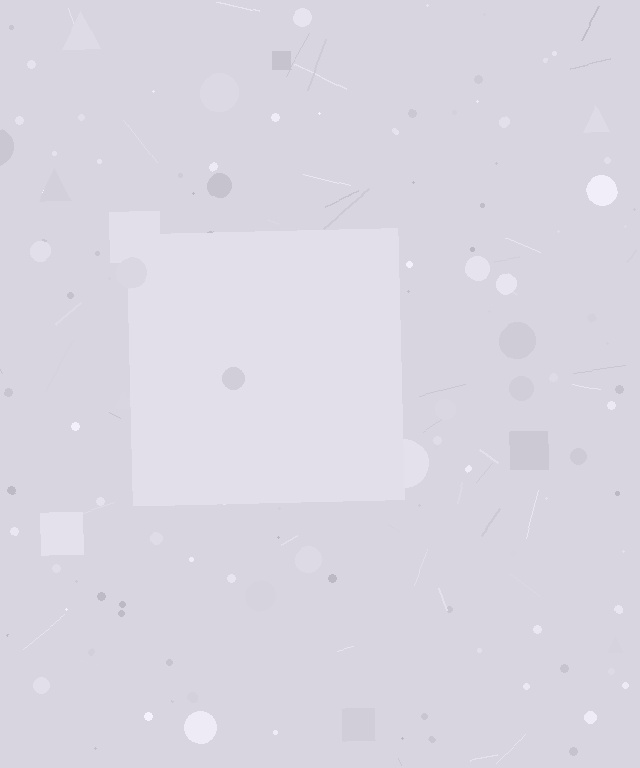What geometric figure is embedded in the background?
A square is embedded in the background.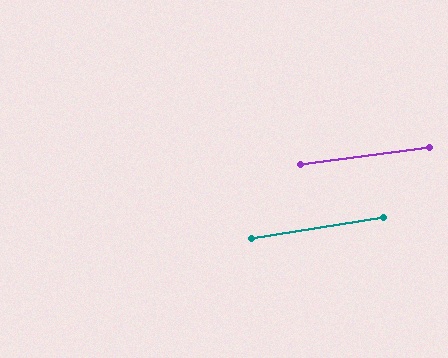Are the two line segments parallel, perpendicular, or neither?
Parallel — their directions differ by only 1.7°.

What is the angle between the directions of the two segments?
Approximately 2 degrees.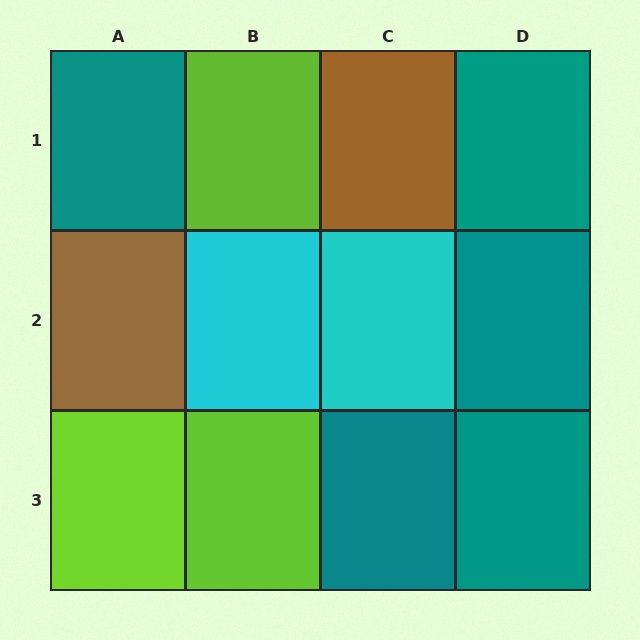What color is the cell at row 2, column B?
Cyan.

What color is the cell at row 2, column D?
Teal.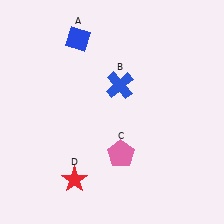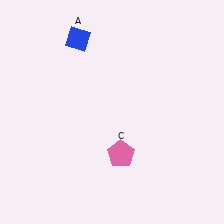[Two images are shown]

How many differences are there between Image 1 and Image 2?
There are 2 differences between the two images.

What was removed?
The blue cross (B), the red star (D) were removed in Image 2.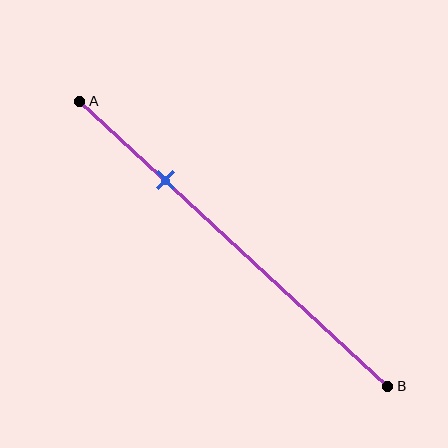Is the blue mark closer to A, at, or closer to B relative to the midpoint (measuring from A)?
The blue mark is closer to point A than the midpoint of segment AB.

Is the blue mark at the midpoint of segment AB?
No, the mark is at about 30% from A, not at the 50% midpoint.